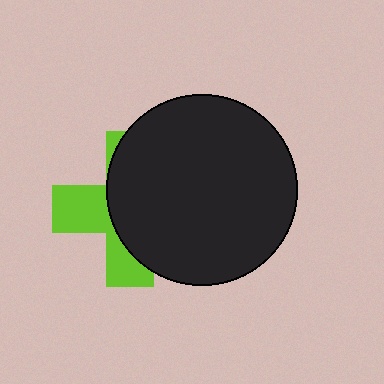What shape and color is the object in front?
The object in front is a black circle.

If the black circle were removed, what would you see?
You would see the complete lime cross.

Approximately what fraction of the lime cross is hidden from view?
Roughly 61% of the lime cross is hidden behind the black circle.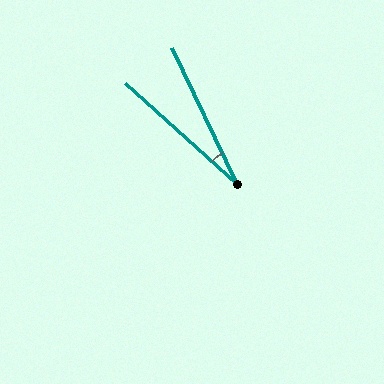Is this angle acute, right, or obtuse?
It is acute.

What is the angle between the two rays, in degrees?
Approximately 22 degrees.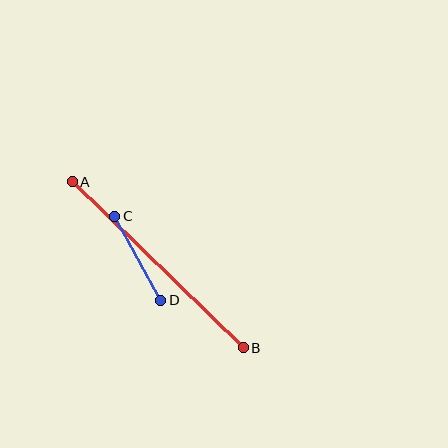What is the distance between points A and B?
The distance is approximately 238 pixels.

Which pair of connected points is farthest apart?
Points A and B are farthest apart.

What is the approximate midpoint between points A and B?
The midpoint is at approximately (158, 265) pixels.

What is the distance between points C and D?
The distance is approximately 95 pixels.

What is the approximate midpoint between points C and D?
The midpoint is at approximately (138, 258) pixels.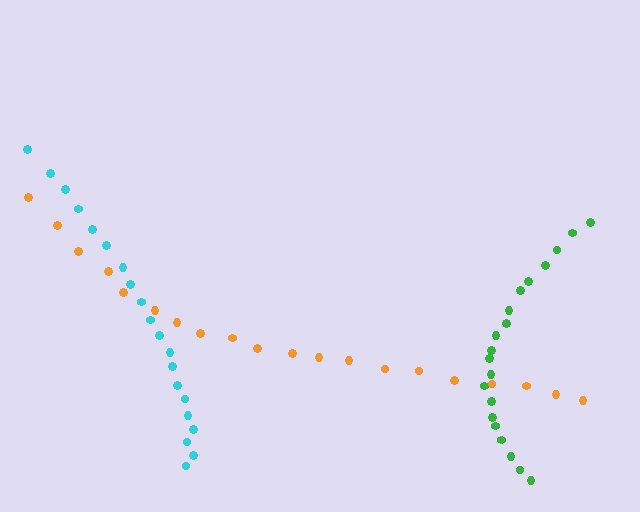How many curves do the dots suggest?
There are 3 distinct paths.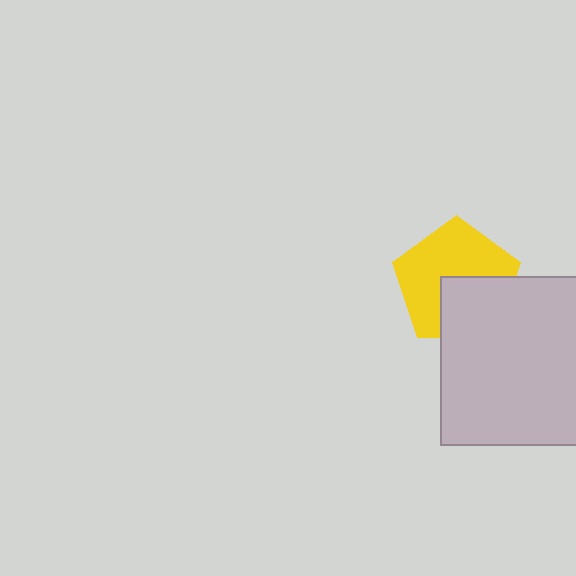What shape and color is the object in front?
The object in front is a light gray square.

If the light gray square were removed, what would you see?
You would see the complete yellow pentagon.